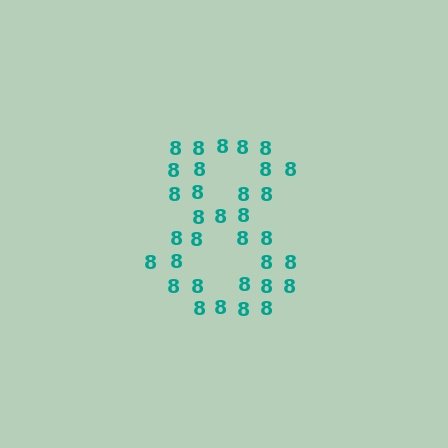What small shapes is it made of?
It is made of small digit 8's.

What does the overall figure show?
The overall figure shows the digit 8.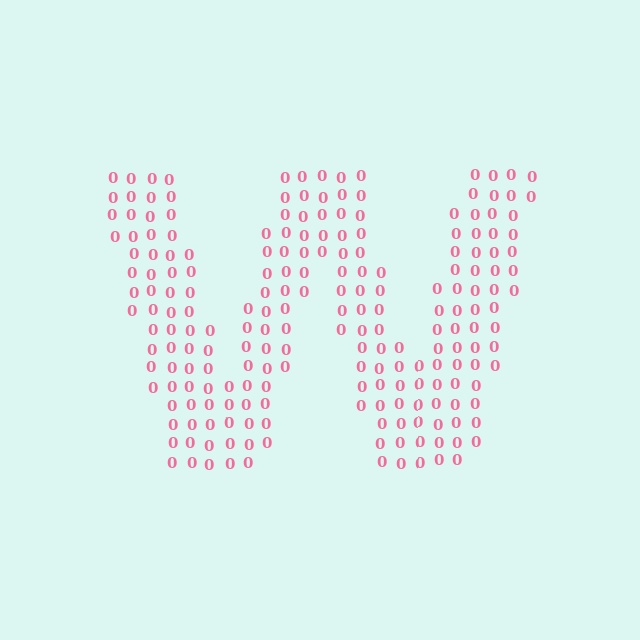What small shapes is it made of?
It is made of small digit 0's.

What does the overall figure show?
The overall figure shows the letter W.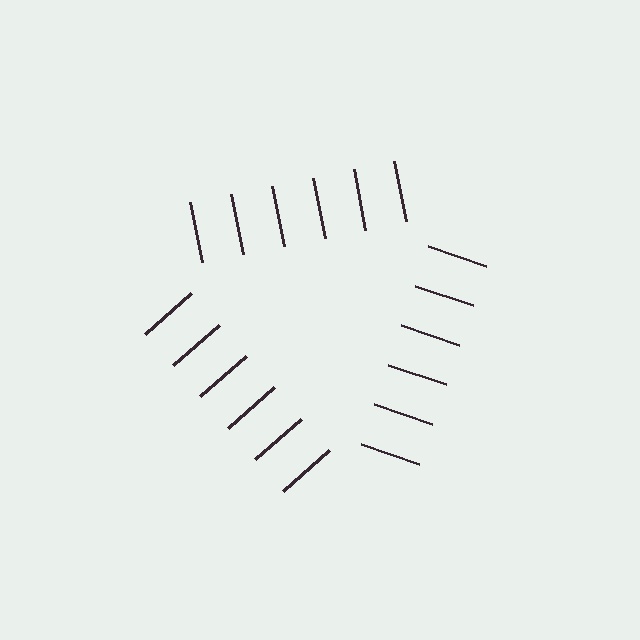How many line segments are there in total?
18 — 6 along each of the 3 edges.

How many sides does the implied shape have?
3 sides — the line-ends trace a triangle.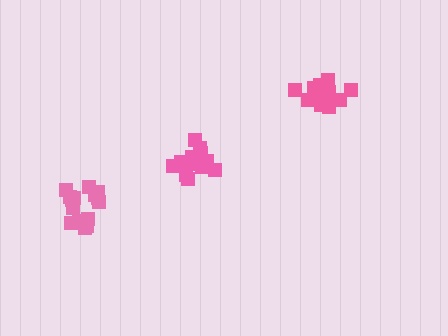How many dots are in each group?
Group 1: 18 dots, Group 2: 13 dots, Group 3: 14 dots (45 total).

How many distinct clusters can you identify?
There are 3 distinct clusters.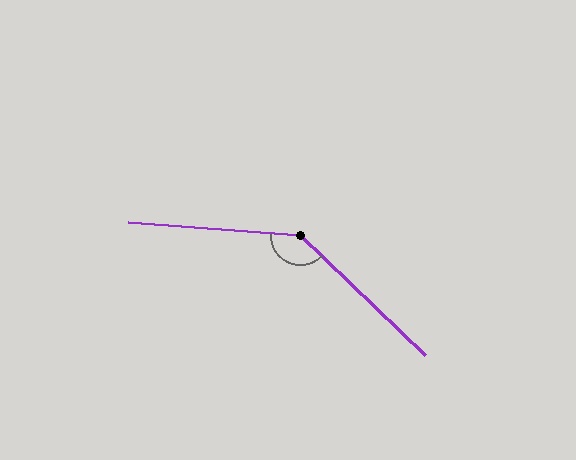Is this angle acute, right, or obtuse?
It is obtuse.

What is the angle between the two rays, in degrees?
Approximately 141 degrees.